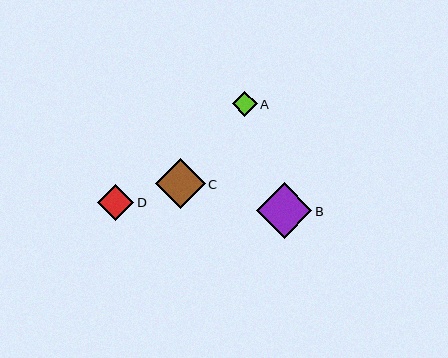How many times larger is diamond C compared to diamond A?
Diamond C is approximately 2.0 times the size of diamond A.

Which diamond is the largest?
Diamond B is the largest with a size of approximately 55 pixels.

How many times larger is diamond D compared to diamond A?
Diamond D is approximately 1.4 times the size of diamond A.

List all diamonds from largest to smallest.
From largest to smallest: B, C, D, A.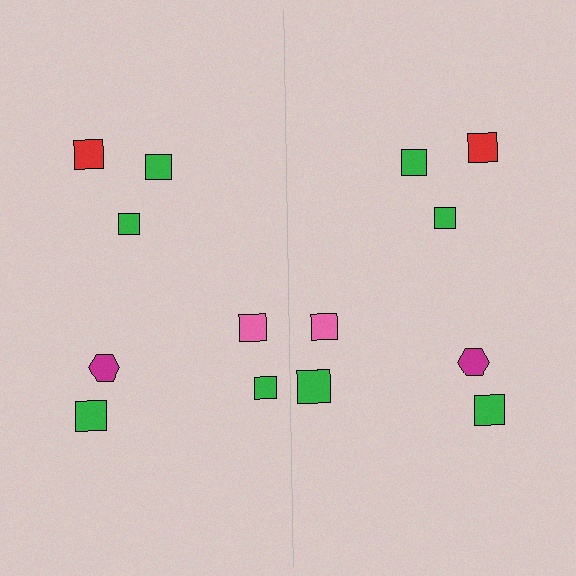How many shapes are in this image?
There are 14 shapes in this image.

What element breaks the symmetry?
The green square on the right side has a different size than its mirror counterpart.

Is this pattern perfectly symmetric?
No, the pattern is not perfectly symmetric. The green square on the right side has a different size than its mirror counterpart.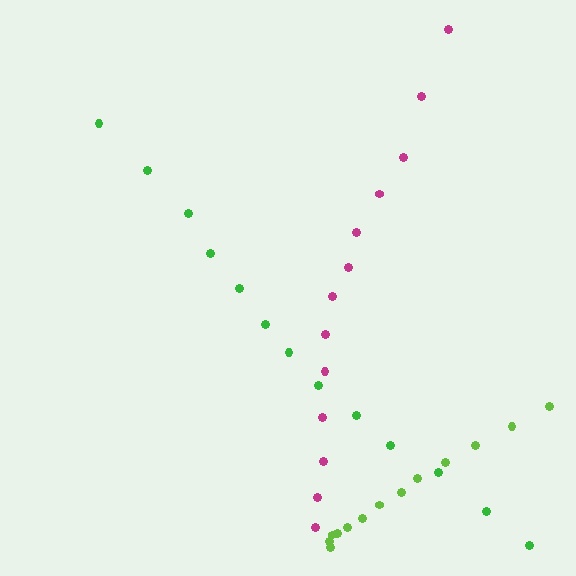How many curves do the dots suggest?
There are 3 distinct paths.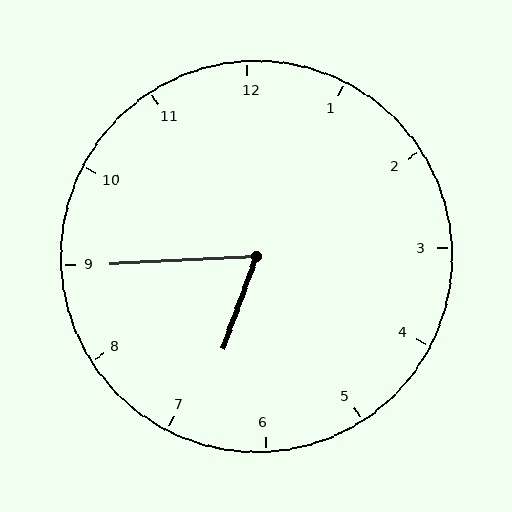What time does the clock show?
6:45.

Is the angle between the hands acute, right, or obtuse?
It is acute.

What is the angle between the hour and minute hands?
Approximately 68 degrees.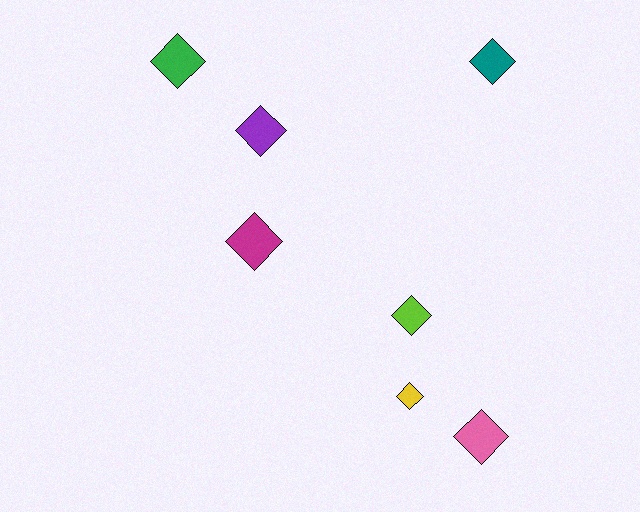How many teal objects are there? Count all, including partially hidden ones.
There is 1 teal object.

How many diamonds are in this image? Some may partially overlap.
There are 7 diamonds.